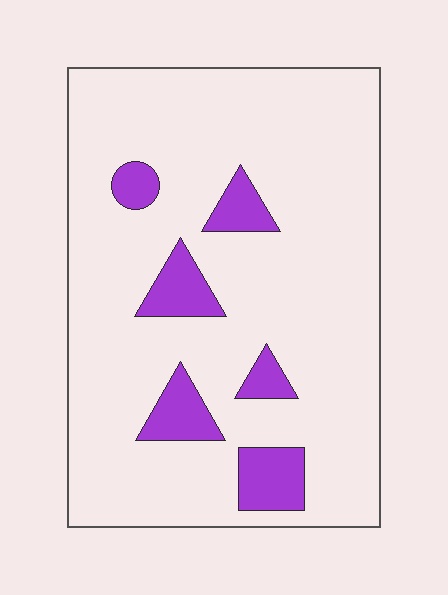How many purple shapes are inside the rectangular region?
6.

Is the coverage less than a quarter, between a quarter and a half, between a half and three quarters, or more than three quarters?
Less than a quarter.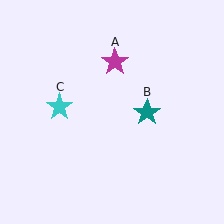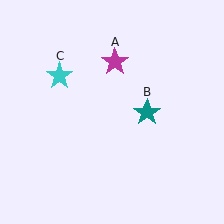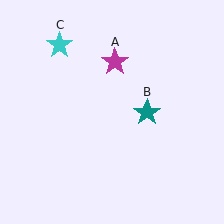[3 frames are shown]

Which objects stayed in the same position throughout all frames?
Magenta star (object A) and teal star (object B) remained stationary.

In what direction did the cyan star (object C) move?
The cyan star (object C) moved up.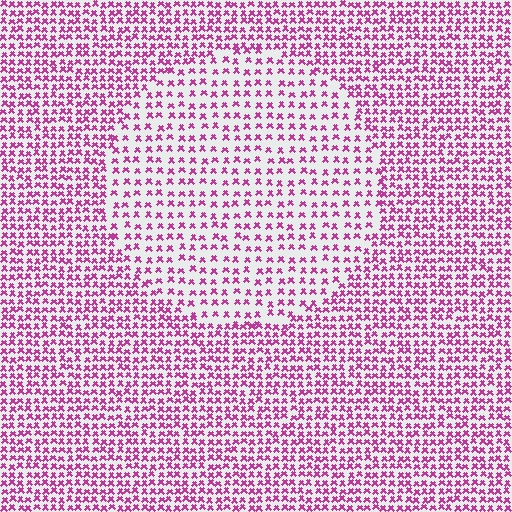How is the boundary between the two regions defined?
The boundary is defined by a change in element density (approximately 1.8x ratio). All elements are the same color, size, and shape.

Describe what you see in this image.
The image contains small magenta elements arranged at two different densities. A circle-shaped region is visible where the elements are less densely packed than the surrounding area.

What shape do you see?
I see a circle.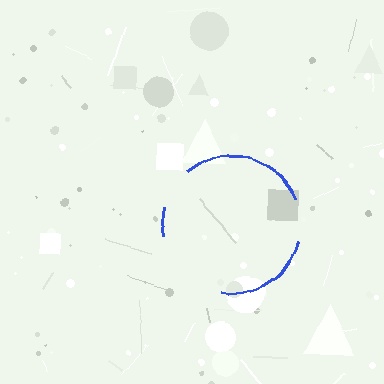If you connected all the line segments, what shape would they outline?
They would outline a circle.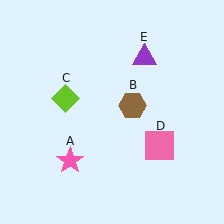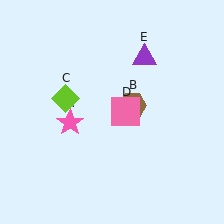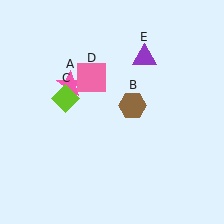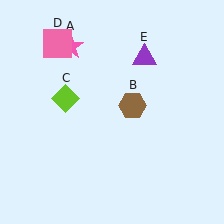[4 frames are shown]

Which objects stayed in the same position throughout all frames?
Brown hexagon (object B) and lime diamond (object C) and purple triangle (object E) remained stationary.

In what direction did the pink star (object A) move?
The pink star (object A) moved up.